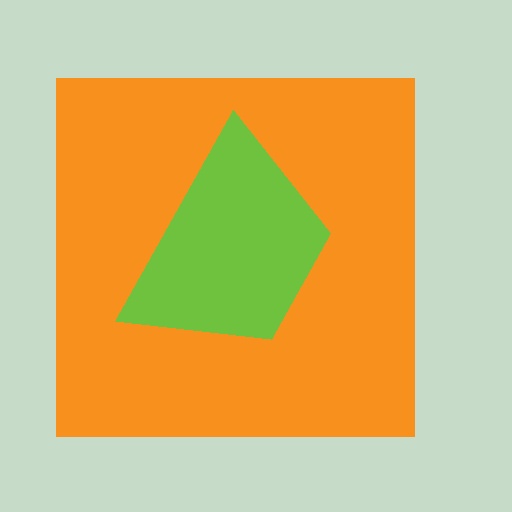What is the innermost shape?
The lime trapezoid.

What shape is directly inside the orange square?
The lime trapezoid.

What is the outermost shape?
The orange square.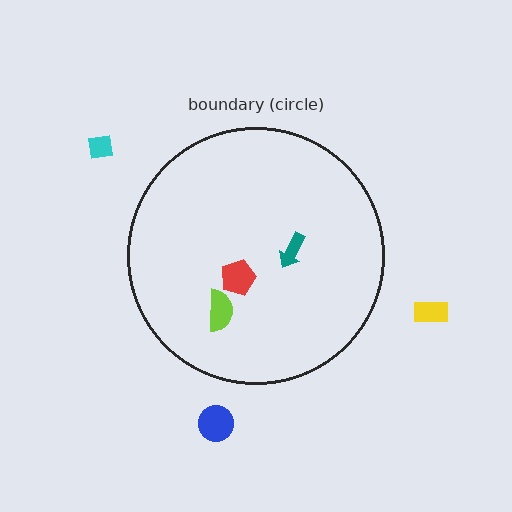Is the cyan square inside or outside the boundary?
Outside.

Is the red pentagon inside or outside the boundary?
Inside.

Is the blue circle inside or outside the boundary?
Outside.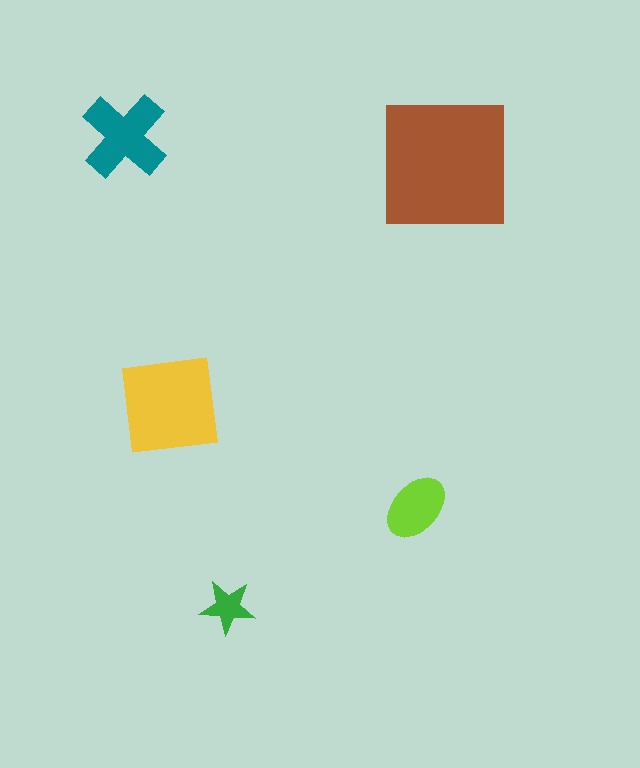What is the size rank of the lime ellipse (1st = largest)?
4th.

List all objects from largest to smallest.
The brown square, the yellow square, the teal cross, the lime ellipse, the green star.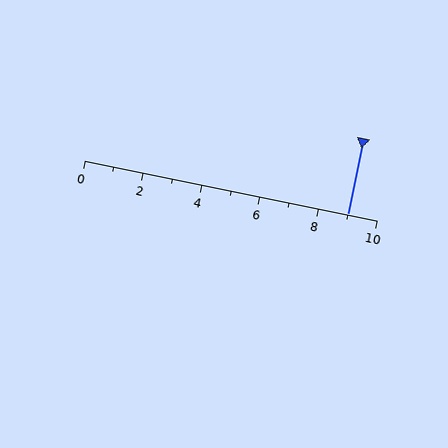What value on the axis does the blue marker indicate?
The marker indicates approximately 9.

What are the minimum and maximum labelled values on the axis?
The axis runs from 0 to 10.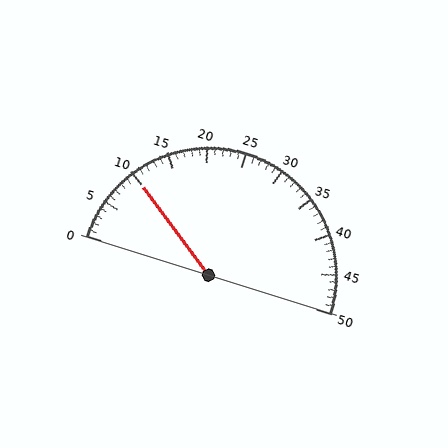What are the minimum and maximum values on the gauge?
The gauge ranges from 0 to 50.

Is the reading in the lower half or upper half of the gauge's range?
The reading is in the lower half of the range (0 to 50).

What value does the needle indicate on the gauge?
The needle indicates approximately 10.